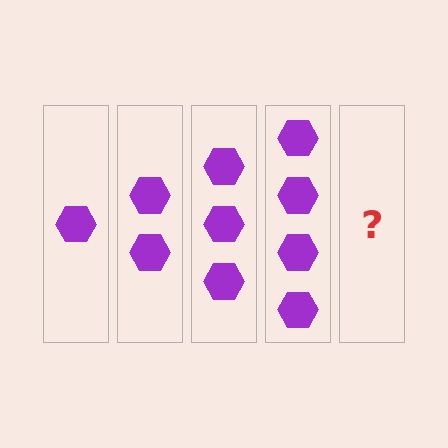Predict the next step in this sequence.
The next step is 5 hexagons.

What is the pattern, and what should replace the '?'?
The pattern is that each step adds one more hexagon. The '?' should be 5 hexagons.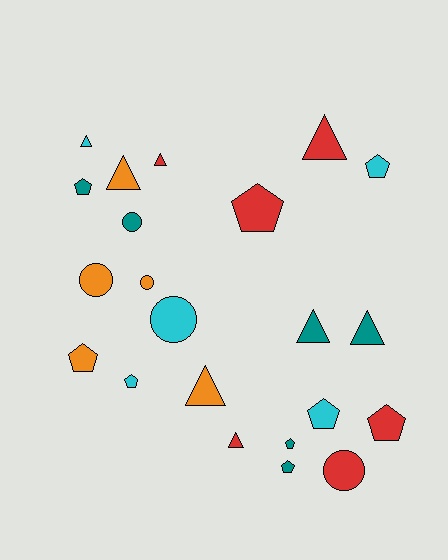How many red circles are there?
There is 1 red circle.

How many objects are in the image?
There are 22 objects.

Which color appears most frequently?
Teal, with 6 objects.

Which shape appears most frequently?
Pentagon, with 9 objects.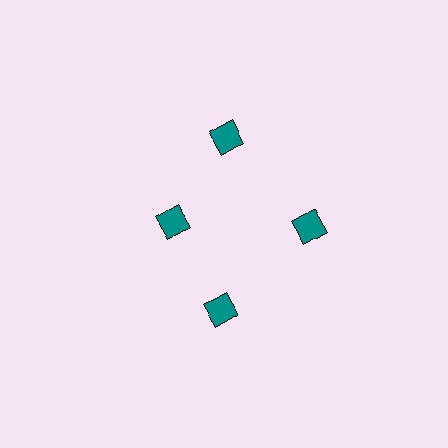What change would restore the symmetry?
The symmetry would be restored by moving it outward, back onto the ring so that all 4 diamonds sit at equal angles and equal distance from the center.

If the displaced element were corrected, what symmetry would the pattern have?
It would have 4-fold rotational symmetry — the pattern would map onto itself every 90 degrees.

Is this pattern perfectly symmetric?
No. The 4 teal diamonds are arranged in a ring, but one element near the 9 o'clock position is pulled inward toward the center, breaking the 4-fold rotational symmetry.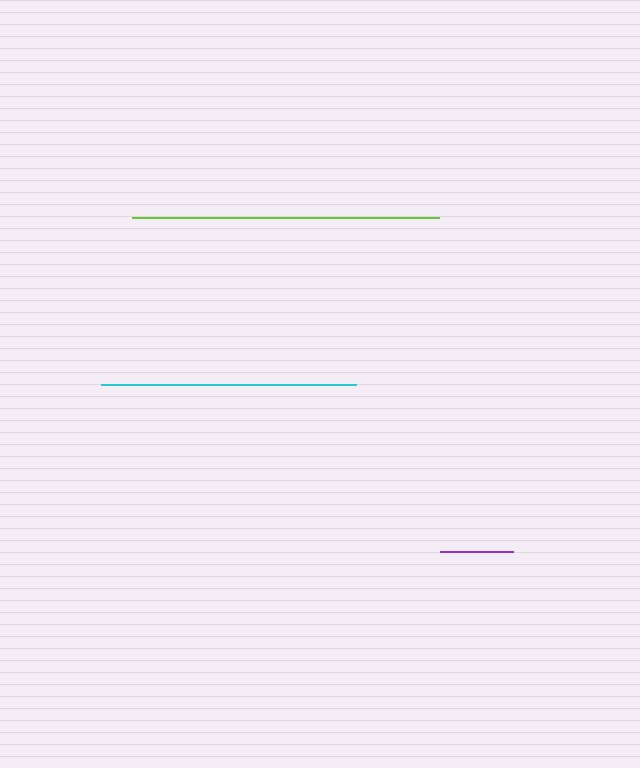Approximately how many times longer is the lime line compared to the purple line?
The lime line is approximately 4.2 times the length of the purple line.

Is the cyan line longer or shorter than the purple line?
The cyan line is longer than the purple line.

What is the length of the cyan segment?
The cyan segment is approximately 255 pixels long.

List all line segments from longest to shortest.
From longest to shortest: lime, cyan, purple.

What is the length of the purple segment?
The purple segment is approximately 73 pixels long.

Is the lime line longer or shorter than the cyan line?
The lime line is longer than the cyan line.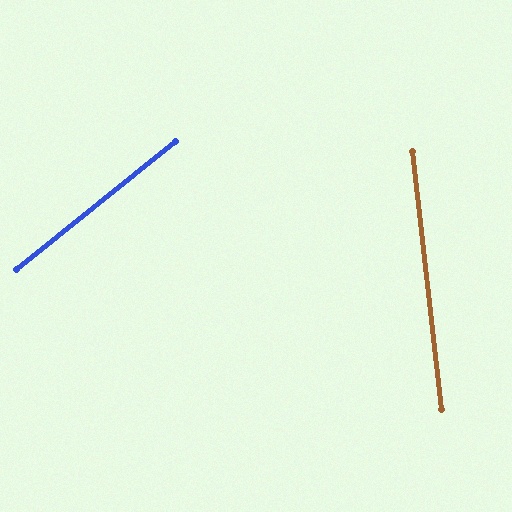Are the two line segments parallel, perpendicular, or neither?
Neither parallel nor perpendicular — they differ by about 57°.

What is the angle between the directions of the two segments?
Approximately 57 degrees.